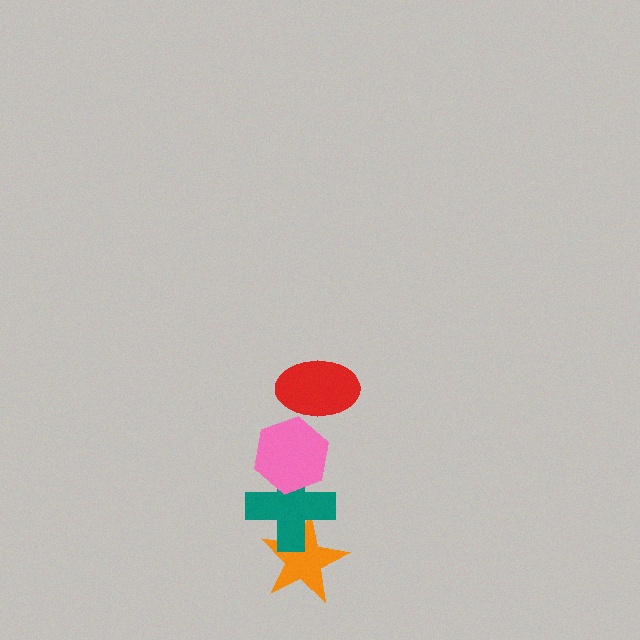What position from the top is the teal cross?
The teal cross is 3rd from the top.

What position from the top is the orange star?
The orange star is 4th from the top.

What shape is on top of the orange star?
The teal cross is on top of the orange star.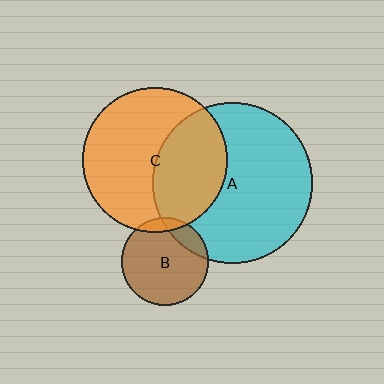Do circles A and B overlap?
Yes.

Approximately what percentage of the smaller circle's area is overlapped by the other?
Approximately 15%.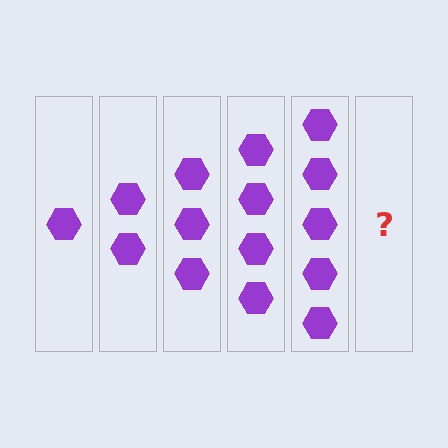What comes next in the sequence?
The next element should be 6 hexagons.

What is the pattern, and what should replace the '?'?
The pattern is that each step adds one more hexagon. The '?' should be 6 hexagons.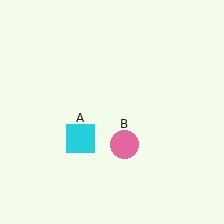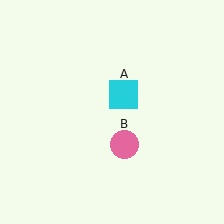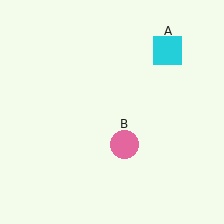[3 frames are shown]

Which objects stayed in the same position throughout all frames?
Pink circle (object B) remained stationary.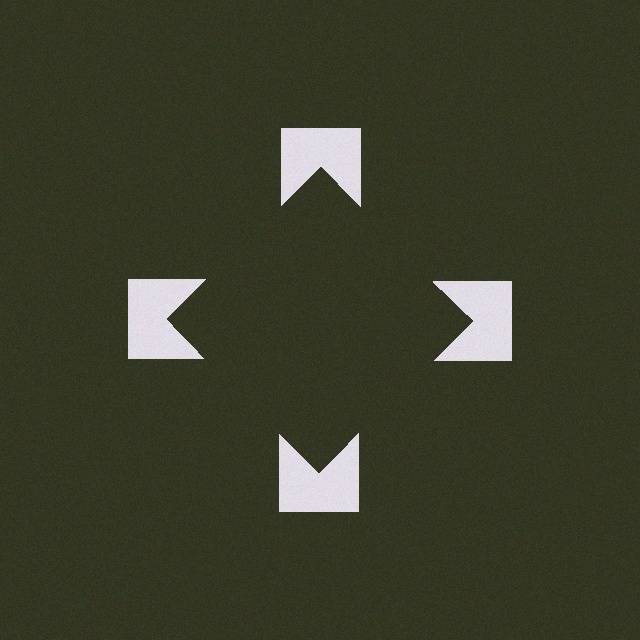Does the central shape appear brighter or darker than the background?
It typically appears slightly darker than the background, even though no actual brightness change is drawn.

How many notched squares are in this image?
There are 4 — one at each vertex of the illusory square.